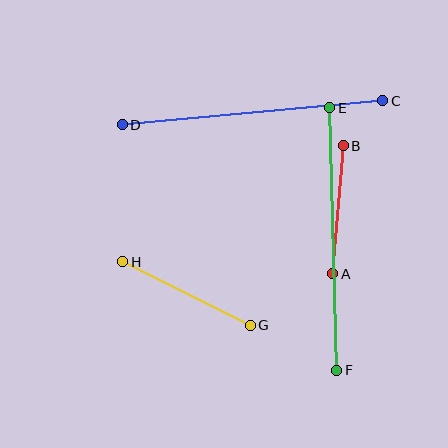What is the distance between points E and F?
The distance is approximately 263 pixels.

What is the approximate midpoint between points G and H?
The midpoint is at approximately (186, 293) pixels.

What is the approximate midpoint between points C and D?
The midpoint is at approximately (253, 113) pixels.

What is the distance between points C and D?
The distance is approximately 261 pixels.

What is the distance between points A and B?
The distance is approximately 129 pixels.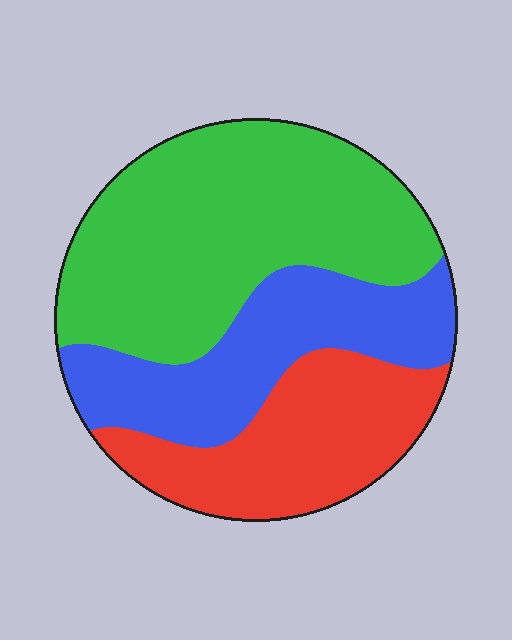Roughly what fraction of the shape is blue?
Blue takes up about one quarter (1/4) of the shape.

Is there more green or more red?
Green.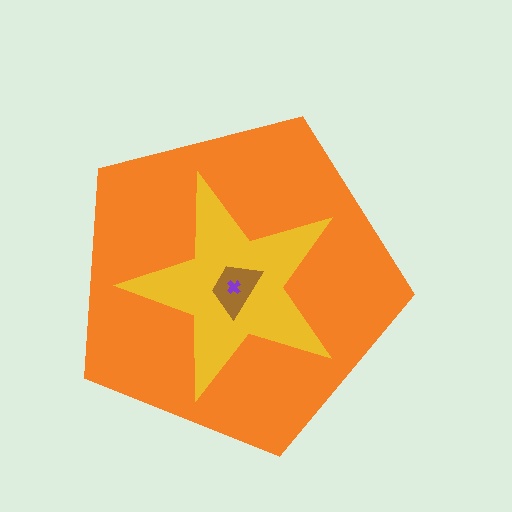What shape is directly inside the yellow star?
The brown trapezoid.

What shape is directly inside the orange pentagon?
The yellow star.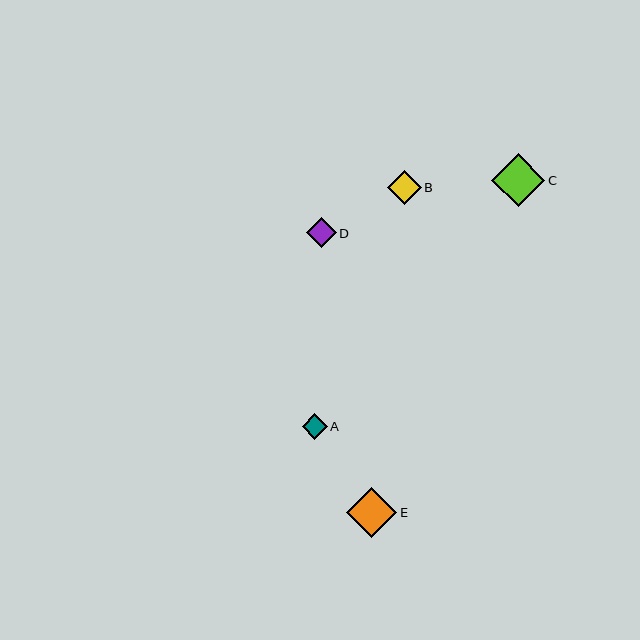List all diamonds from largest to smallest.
From largest to smallest: C, E, B, D, A.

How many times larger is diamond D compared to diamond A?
Diamond D is approximately 1.2 times the size of diamond A.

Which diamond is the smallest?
Diamond A is the smallest with a size of approximately 25 pixels.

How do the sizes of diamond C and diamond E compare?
Diamond C and diamond E are approximately the same size.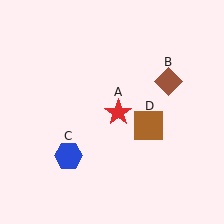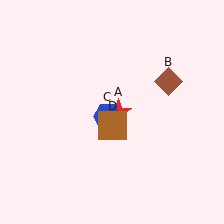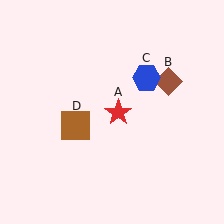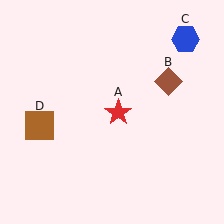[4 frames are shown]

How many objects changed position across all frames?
2 objects changed position: blue hexagon (object C), brown square (object D).